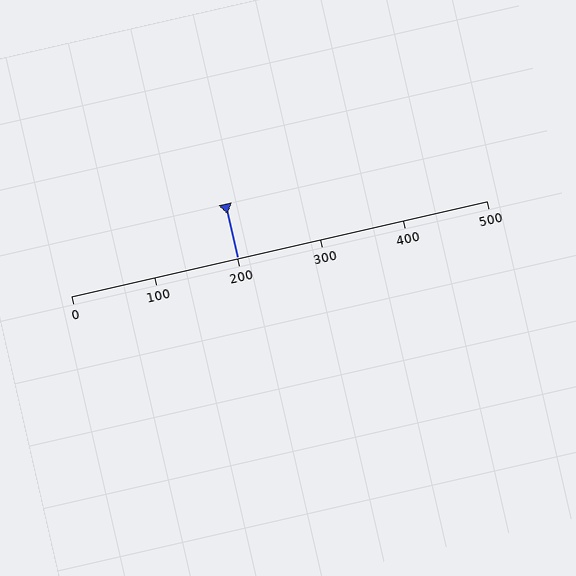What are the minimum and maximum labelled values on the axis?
The axis runs from 0 to 500.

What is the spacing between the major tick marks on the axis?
The major ticks are spaced 100 apart.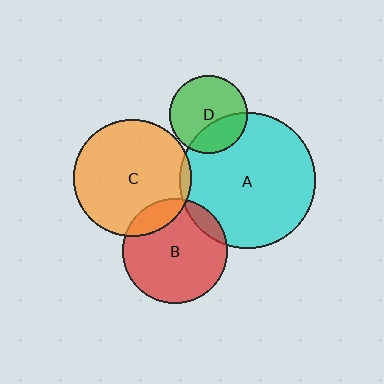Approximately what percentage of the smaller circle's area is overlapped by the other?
Approximately 30%.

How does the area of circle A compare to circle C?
Approximately 1.3 times.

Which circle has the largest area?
Circle A (cyan).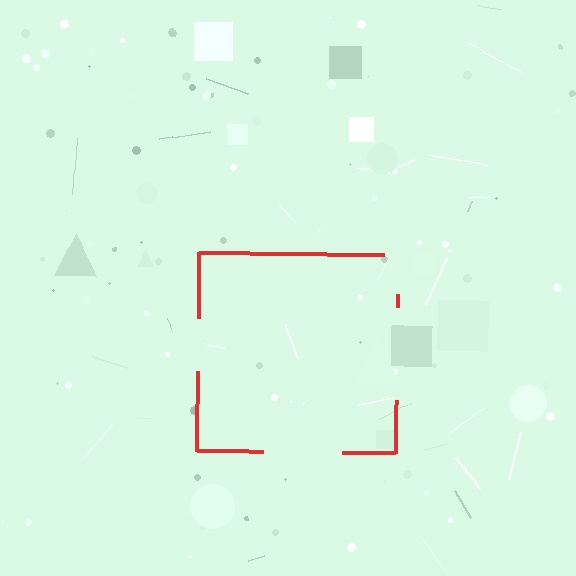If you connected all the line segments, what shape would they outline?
They would outline a square.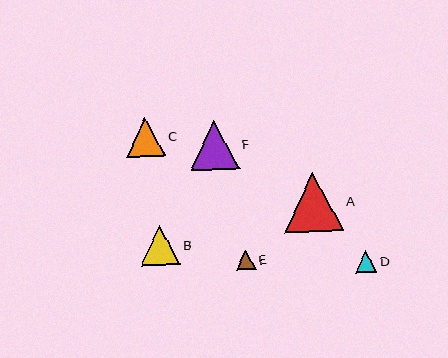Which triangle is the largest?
Triangle A is the largest with a size of approximately 59 pixels.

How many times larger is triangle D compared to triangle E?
Triangle D is approximately 1.1 times the size of triangle E.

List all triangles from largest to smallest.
From largest to smallest: A, F, B, C, D, E.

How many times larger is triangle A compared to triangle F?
Triangle A is approximately 1.2 times the size of triangle F.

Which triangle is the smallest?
Triangle E is the smallest with a size of approximately 19 pixels.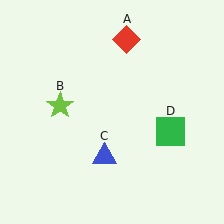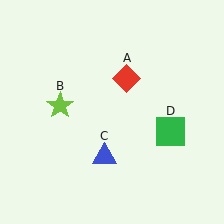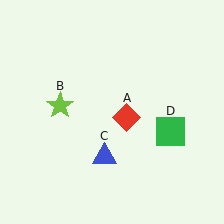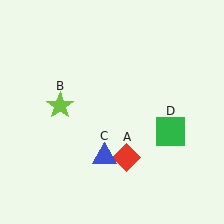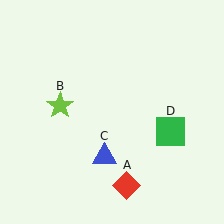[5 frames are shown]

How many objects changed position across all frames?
1 object changed position: red diamond (object A).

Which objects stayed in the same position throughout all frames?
Lime star (object B) and blue triangle (object C) and green square (object D) remained stationary.